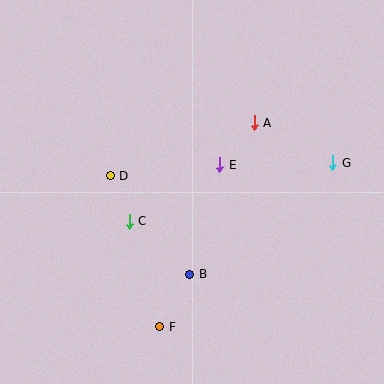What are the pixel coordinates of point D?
Point D is at (110, 176).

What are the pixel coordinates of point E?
Point E is at (220, 165).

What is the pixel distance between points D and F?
The distance between D and F is 159 pixels.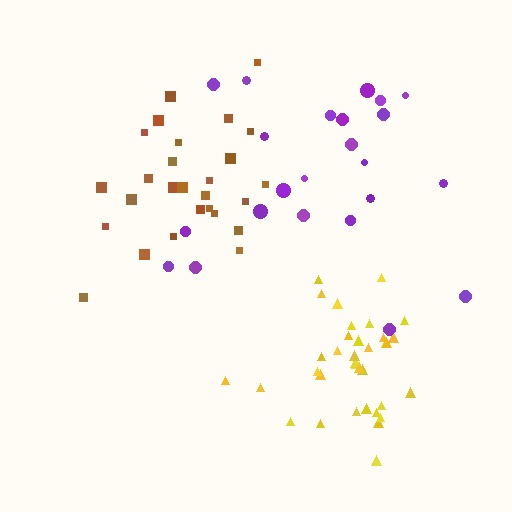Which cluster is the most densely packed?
Yellow.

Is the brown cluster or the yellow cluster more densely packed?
Yellow.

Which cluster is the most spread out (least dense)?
Purple.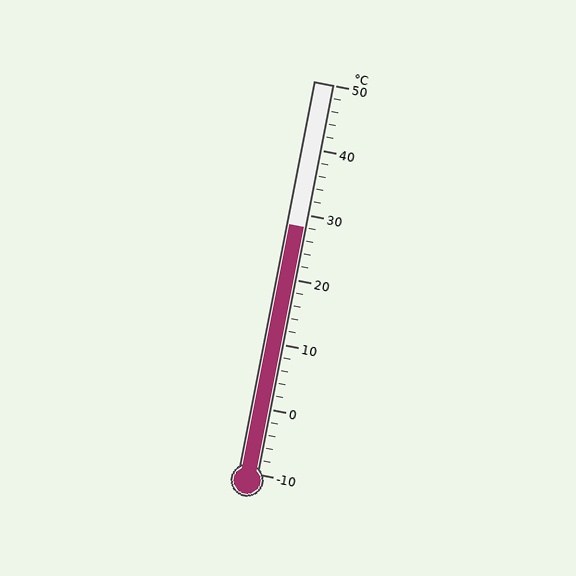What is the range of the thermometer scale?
The thermometer scale ranges from -10°C to 50°C.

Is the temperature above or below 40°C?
The temperature is below 40°C.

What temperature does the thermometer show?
The thermometer shows approximately 28°C.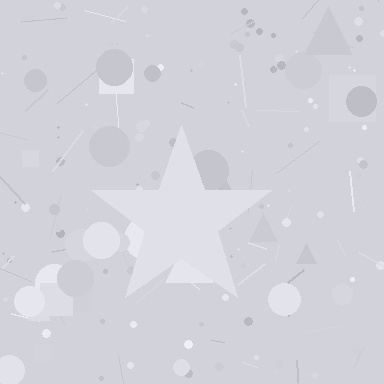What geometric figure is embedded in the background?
A star is embedded in the background.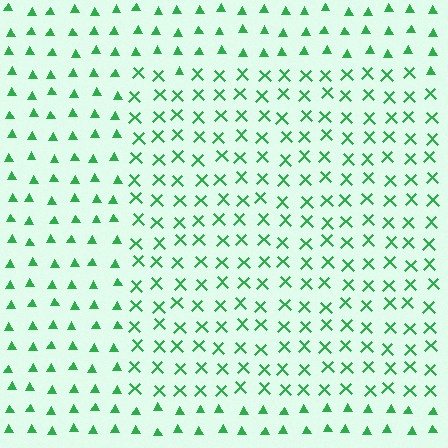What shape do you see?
I see a rectangle.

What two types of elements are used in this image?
The image uses X marks inside the rectangle region and triangles outside it.